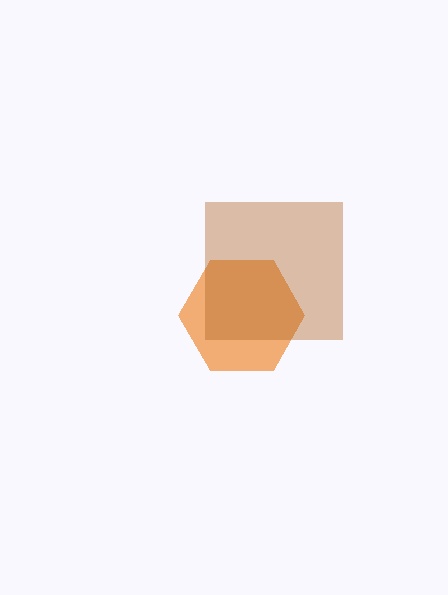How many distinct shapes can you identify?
There are 2 distinct shapes: an orange hexagon, a brown square.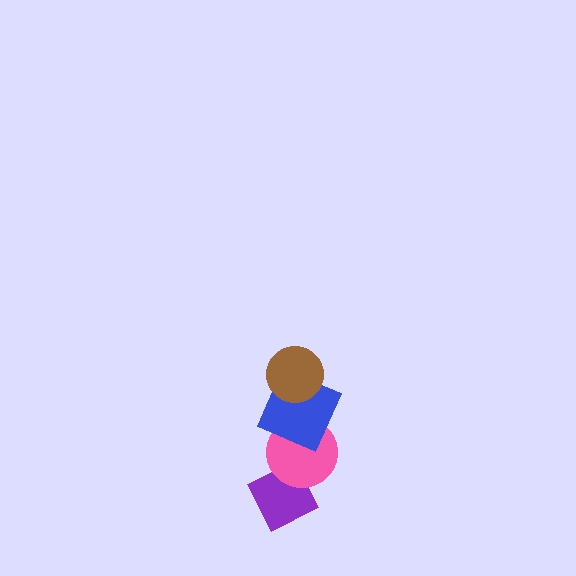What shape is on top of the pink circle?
The blue square is on top of the pink circle.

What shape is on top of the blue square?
The brown circle is on top of the blue square.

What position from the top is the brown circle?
The brown circle is 1st from the top.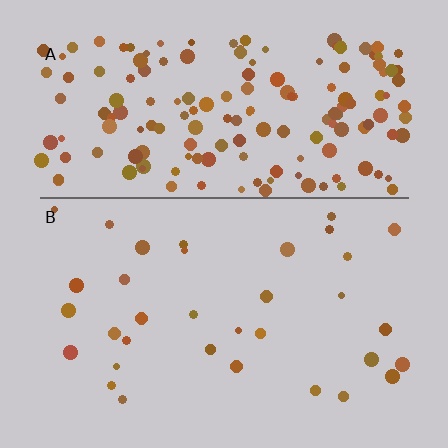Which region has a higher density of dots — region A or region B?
A (the top).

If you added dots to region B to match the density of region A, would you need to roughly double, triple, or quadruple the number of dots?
Approximately quadruple.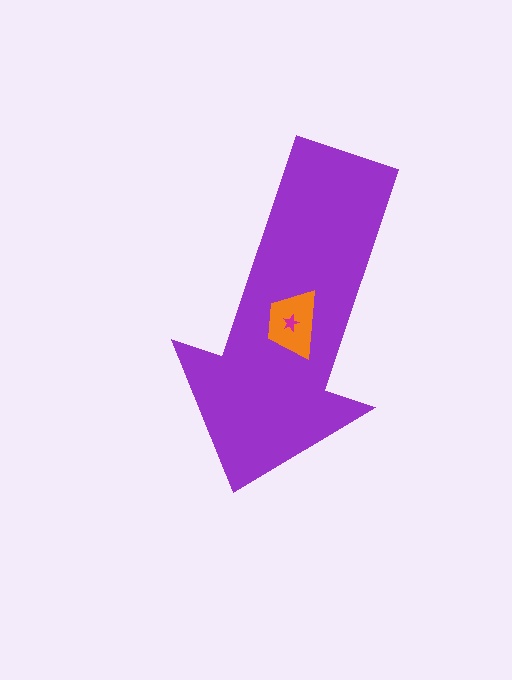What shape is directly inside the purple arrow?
The orange trapezoid.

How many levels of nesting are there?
3.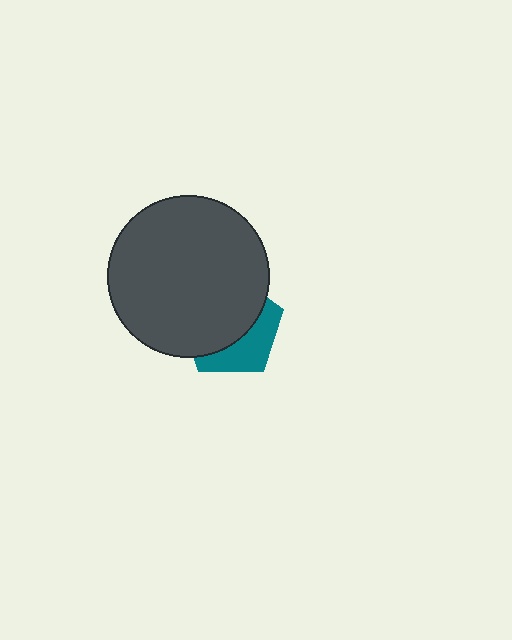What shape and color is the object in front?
The object in front is a dark gray circle.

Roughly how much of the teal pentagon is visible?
A small part of it is visible (roughly 37%).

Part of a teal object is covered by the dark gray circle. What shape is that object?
It is a pentagon.